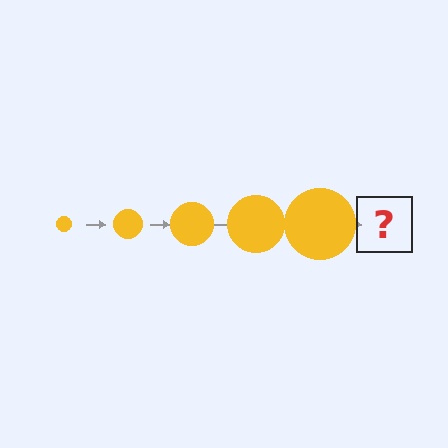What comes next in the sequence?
The next element should be a yellow circle, larger than the previous one.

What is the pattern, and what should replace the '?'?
The pattern is that the circle gets progressively larger each step. The '?' should be a yellow circle, larger than the previous one.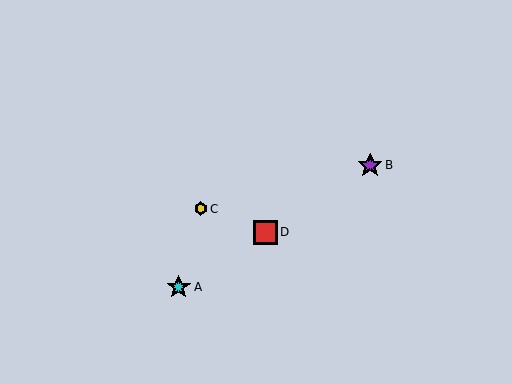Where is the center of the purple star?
The center of the purple star is at (370, 165).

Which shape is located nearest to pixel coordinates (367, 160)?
The purple star (labeled B) at (370, 165) is nearest to that location.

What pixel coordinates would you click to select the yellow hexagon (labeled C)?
Click at (201, 209) to select the yellow hexagon C.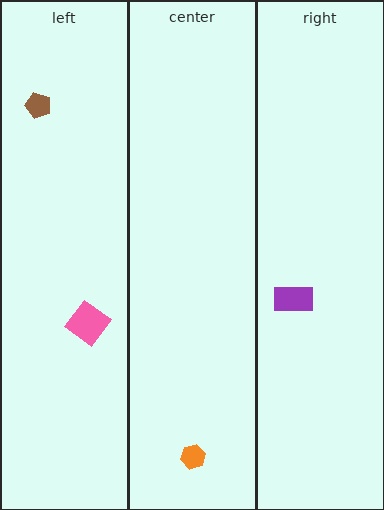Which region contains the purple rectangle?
The right region.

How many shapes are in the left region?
2.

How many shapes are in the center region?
1.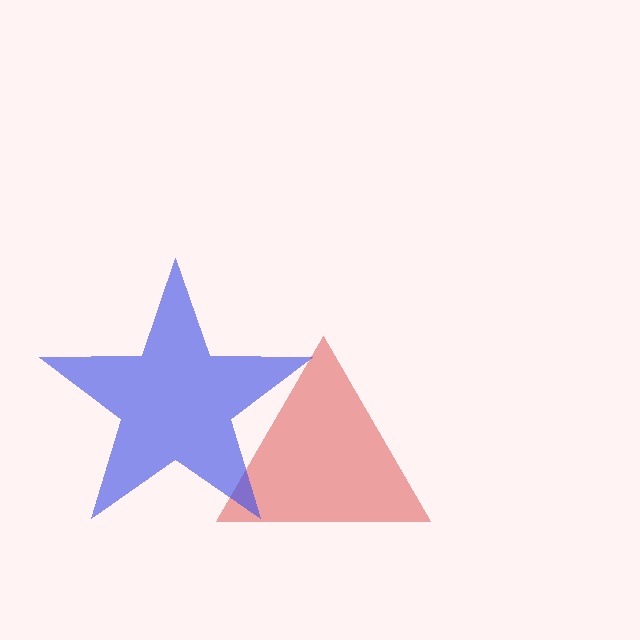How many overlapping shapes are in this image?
There are 2 overlapping shapes in the image.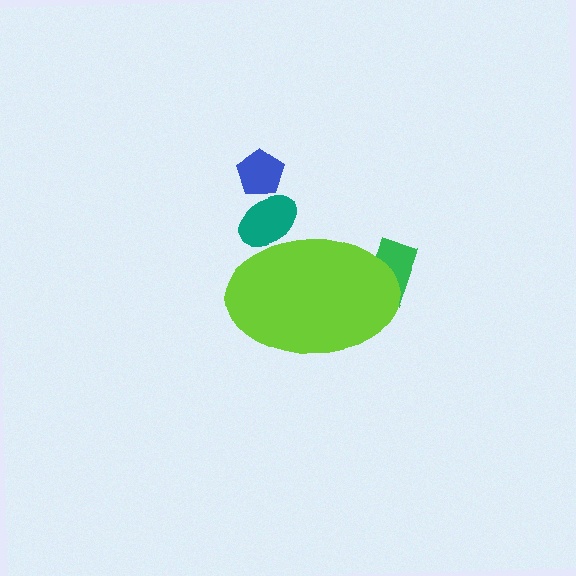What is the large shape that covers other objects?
A lime ellipse.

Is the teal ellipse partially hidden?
Yes, the teal ellipse is partially hidden behind the lime ellipse.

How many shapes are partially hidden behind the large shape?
2 shapes are partially hidden.